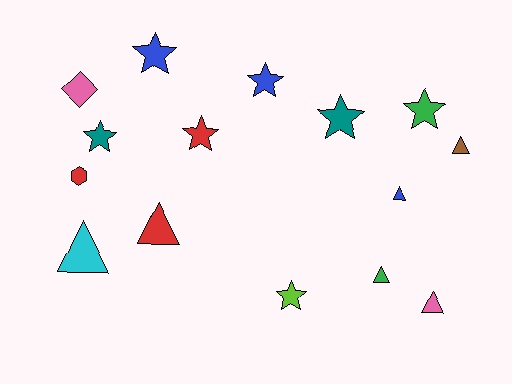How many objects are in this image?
There are 15 objects.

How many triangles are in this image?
There are 6 triangles.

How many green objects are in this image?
There are 2 green objects.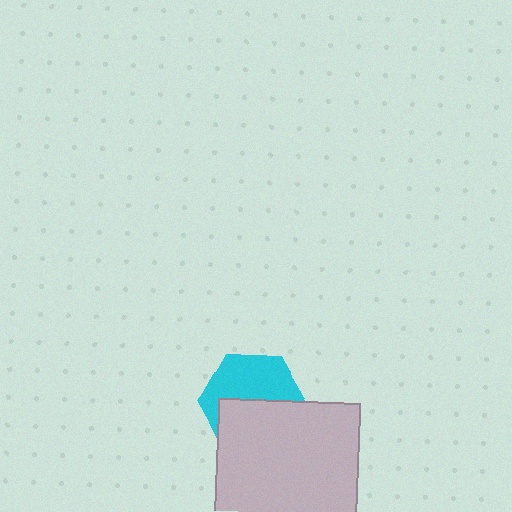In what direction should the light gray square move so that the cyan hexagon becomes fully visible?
The light gray square should move down. That is the shortest direction to clear the overlap and leave the cyan hexagon fully visible.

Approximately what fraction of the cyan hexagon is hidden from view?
Roughly 49% of the cyan hexagon is hidden behind the light gray square.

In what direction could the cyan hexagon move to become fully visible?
The cyan hexagon could move up. That would shift it out from behind the light gray square entirely.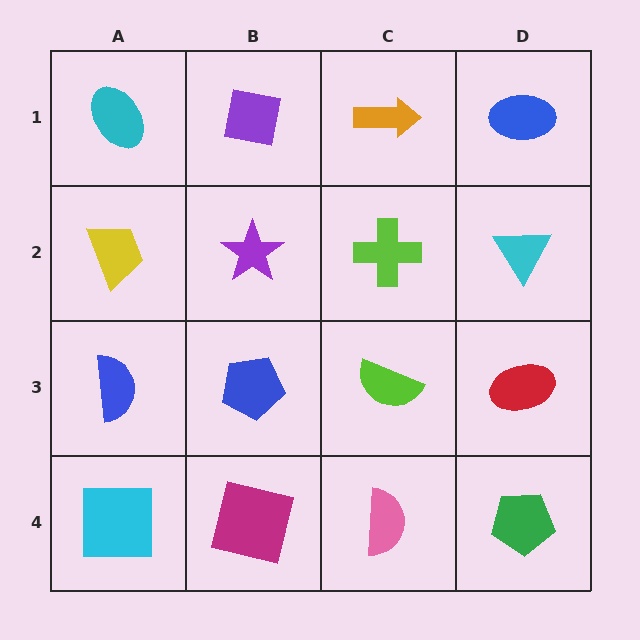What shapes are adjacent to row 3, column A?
A yellow trapezoid (row 2, column A), a cyan square (row 4, column A), a blue pentagon (row 3, column B).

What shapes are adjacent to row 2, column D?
A blue ellipse (row 1, column D), a red ellipse (row 3, column D), a lime cross (row 2, column C).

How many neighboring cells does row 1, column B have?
3.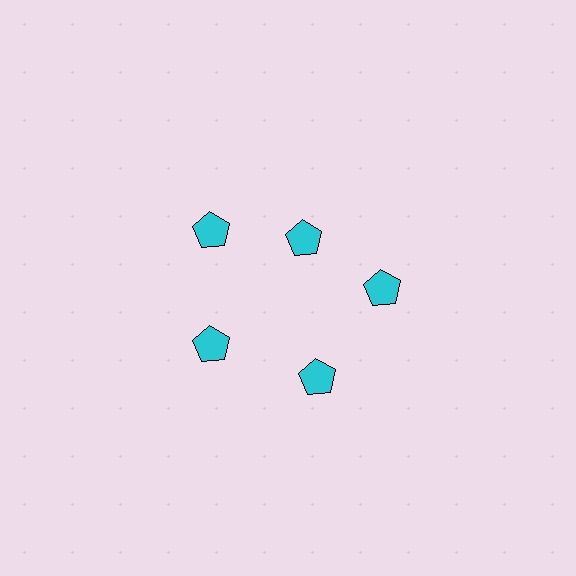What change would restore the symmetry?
The symmetry would be restored by moving it outward, back onto the ring so that all 5 pentagons sit at equal angles and equal distance from the center.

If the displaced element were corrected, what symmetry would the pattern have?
It would have 5-fold rotational symmetry — the pattern would map onto itself every 72 degrees.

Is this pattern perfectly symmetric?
No. The 5 cyan pentagons are arranged in a ring, but one element near the 1 o'clock position is pulled inward toward the center, breaking the 5-fold rotational symmetry.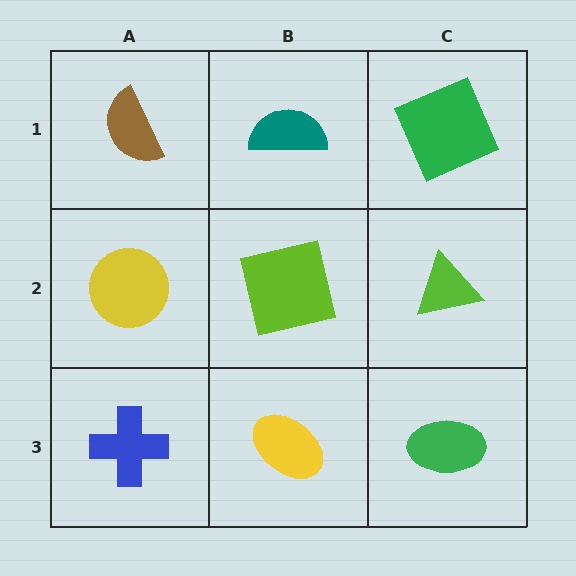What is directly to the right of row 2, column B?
A lime triangle.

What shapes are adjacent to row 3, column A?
A yellow circle (row 2, column A), a yellow ellipse (row 3, column B).